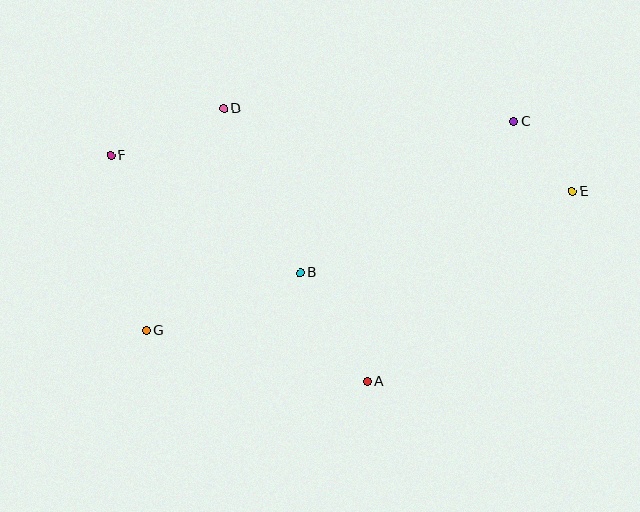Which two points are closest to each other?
Points C and E are closest to each other.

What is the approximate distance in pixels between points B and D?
The distance between B and D is approximately 181 pixels.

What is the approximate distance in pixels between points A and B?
The distance between A and B is approximately 127 pixels.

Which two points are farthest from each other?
Points E and F are farthest from each other.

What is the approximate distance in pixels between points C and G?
The distance between C and G is approximately 423 pixels.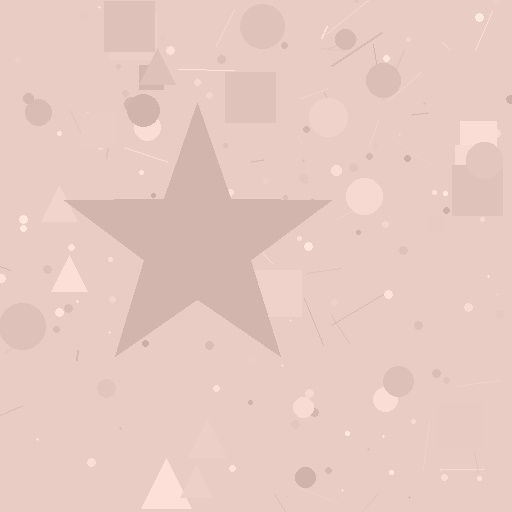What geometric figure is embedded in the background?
A star is embedded in the background.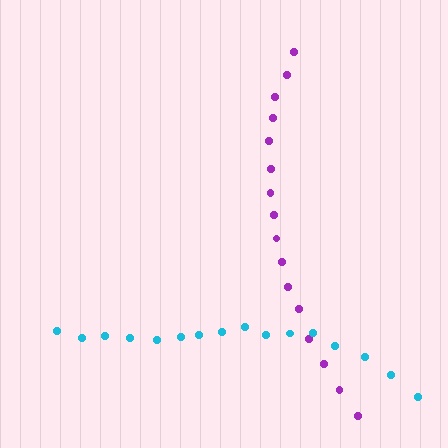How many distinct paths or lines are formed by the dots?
There are 2 distinct paths.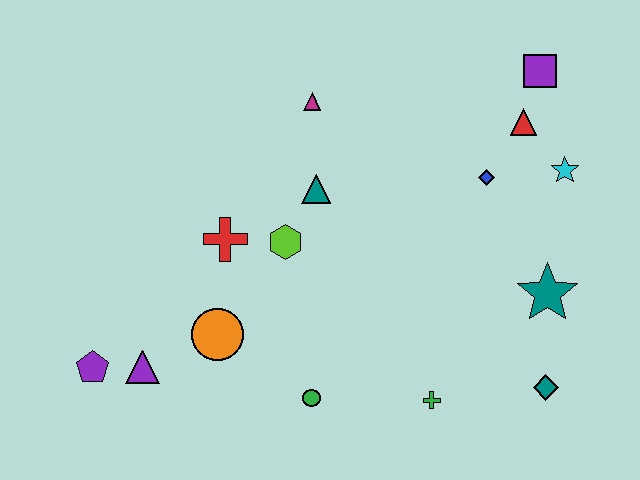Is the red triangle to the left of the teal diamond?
Yes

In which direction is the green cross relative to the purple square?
The green cross is below the purple square.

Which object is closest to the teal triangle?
The lime hexagon is closest to the teal triangle.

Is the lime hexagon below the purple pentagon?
No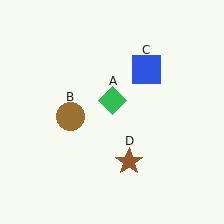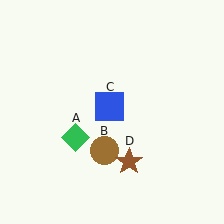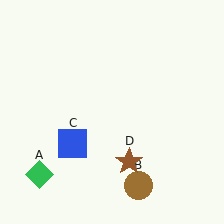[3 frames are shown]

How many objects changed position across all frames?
3 objects changed position: green diamond (object A), brown circle (object B), blue square (object C).